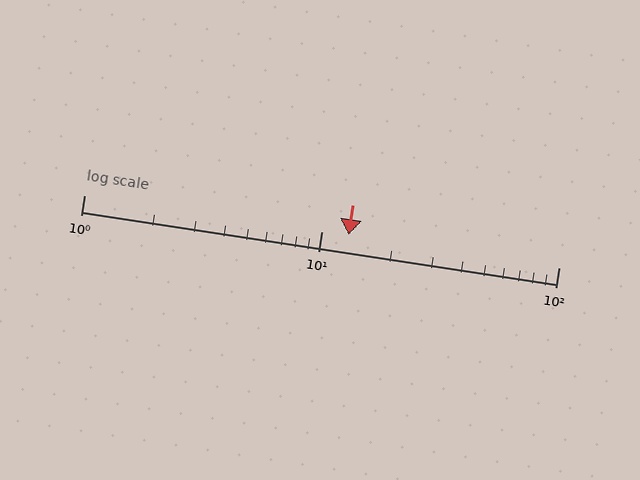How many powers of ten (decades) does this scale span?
The scale spans 2 decades, from 1 to 100.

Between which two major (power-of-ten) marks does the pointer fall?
The pointer is between 10 and 100.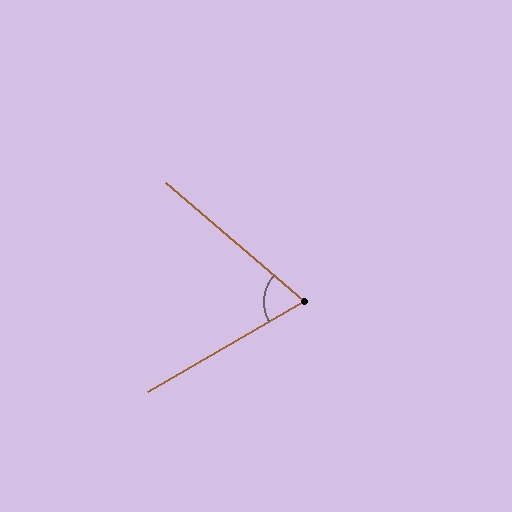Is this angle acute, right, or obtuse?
It is acute.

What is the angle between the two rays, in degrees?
Approximately 71 degrees.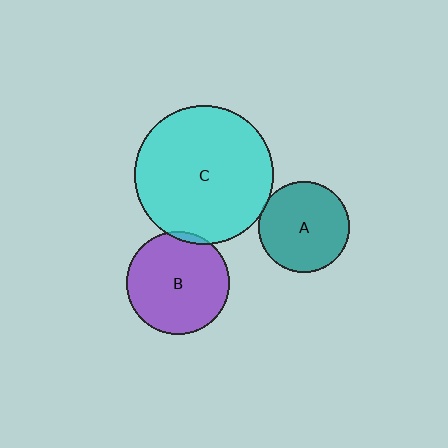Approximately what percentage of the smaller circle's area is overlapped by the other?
Approximately 5%.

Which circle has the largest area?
Circle C (cyan).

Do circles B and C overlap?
Yes.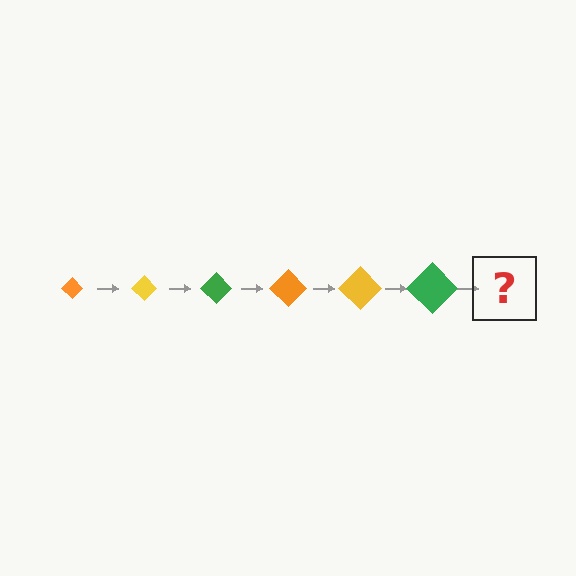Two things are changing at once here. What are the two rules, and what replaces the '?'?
The two rules are that the diamond grows larger each step and the color cycles through orange, yellow, and green. The '?' should be an orange diamond, larger than the previous one.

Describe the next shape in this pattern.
It should be an orange diamond, larger than the previous one.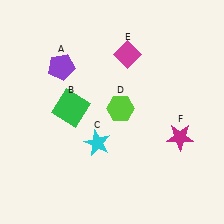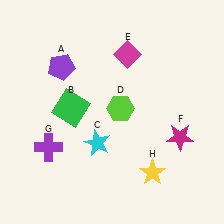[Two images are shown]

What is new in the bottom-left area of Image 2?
A purple cross (G) was added in the bottom-left area of Image 2.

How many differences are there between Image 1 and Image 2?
There are 2 differences between the two images.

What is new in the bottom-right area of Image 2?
A yellow star (H) was added in the bottom-right area of Image 2.